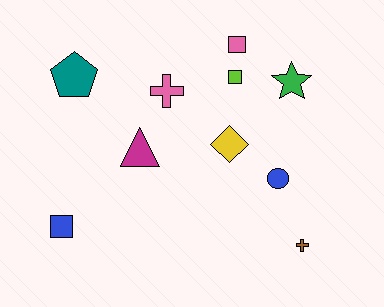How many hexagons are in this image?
There are no hexagons.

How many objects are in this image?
There are 10 objects.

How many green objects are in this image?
There is 1 green object.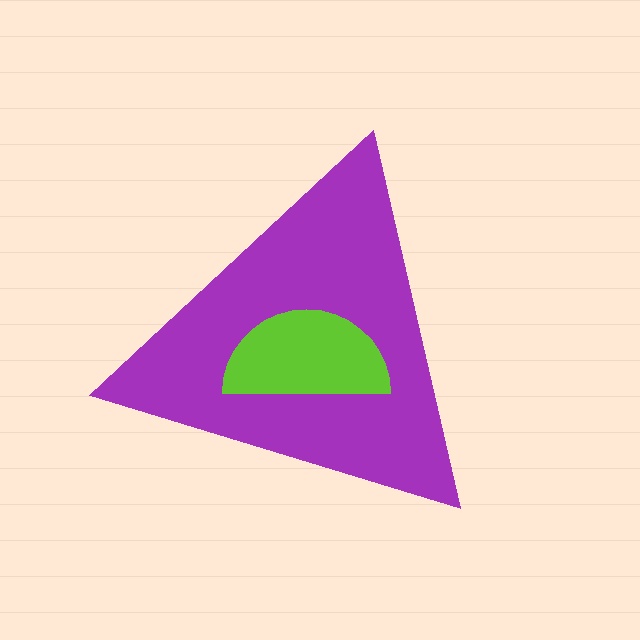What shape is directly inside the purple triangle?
The lime semicircle.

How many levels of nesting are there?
2.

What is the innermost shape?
The lime semicircle.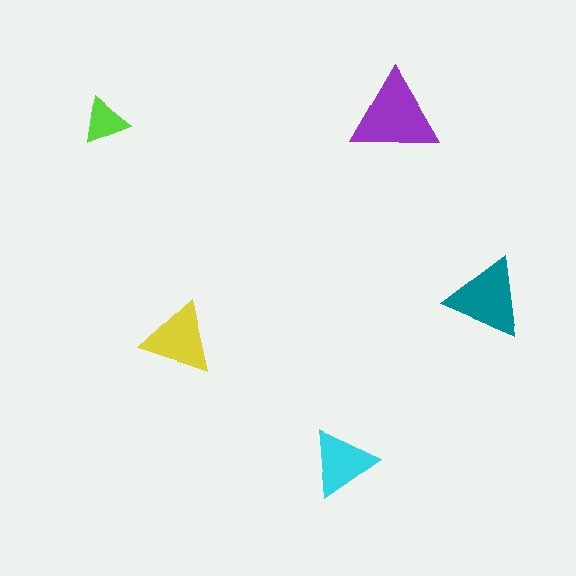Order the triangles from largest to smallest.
the purple one, the teal one, the yellow one, the cyan one, the lime one.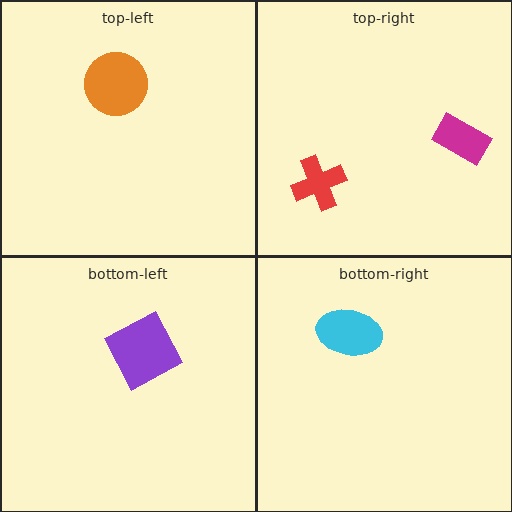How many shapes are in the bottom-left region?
1.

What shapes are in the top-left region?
The orange circle.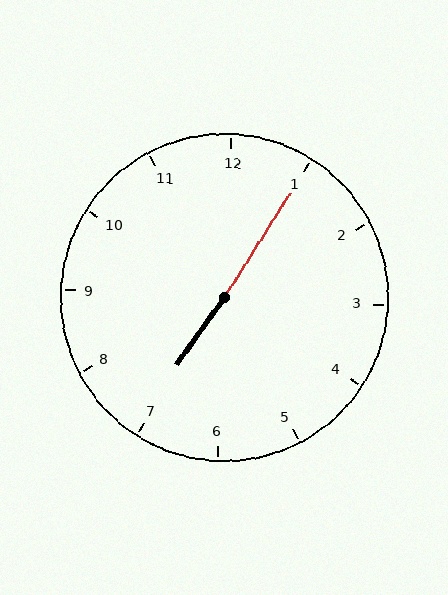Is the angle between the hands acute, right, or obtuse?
It is obtuse.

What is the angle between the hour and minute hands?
Approximately 178 degrees.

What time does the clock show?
7:05.